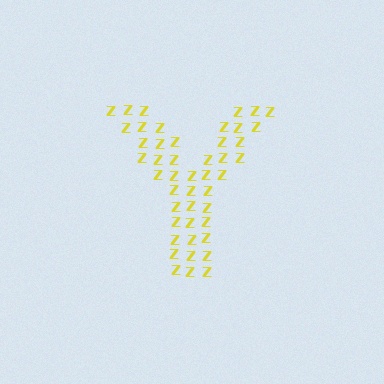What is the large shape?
The large shape is the letter Y.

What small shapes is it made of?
It is made of small letter Z's.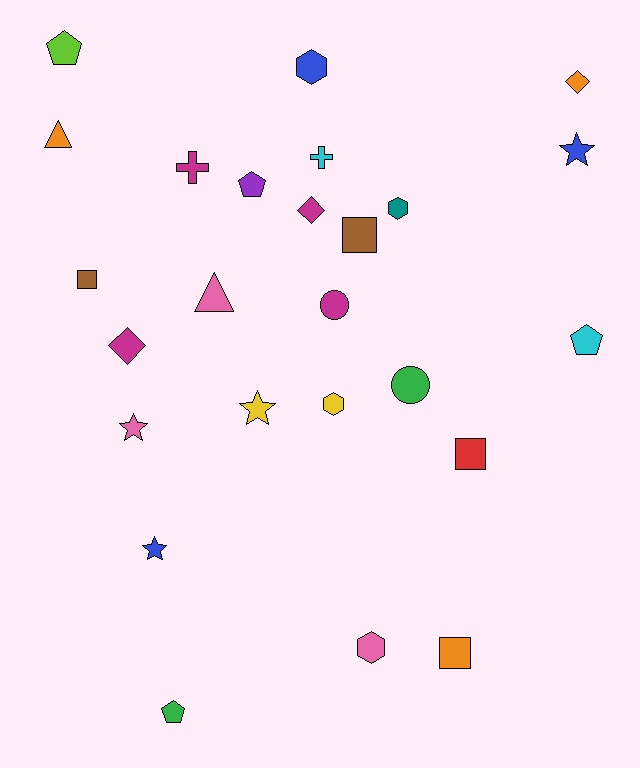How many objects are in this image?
There are 25 objects.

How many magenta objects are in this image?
There are 4 magenta objects.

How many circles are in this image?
There are 2 circles.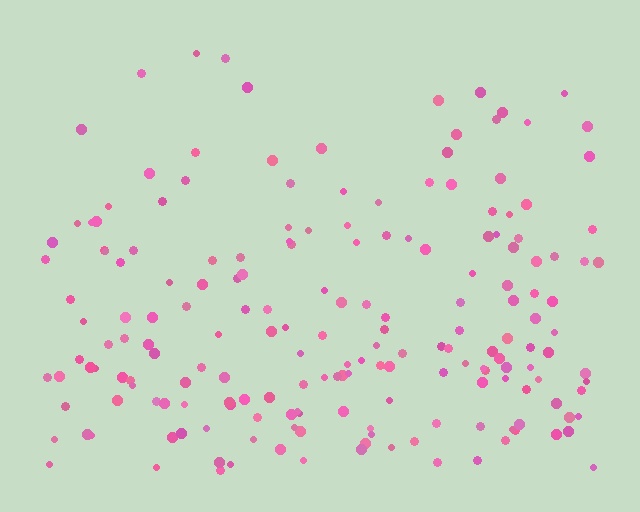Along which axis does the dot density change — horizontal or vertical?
Vertical.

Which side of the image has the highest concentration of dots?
The bottom.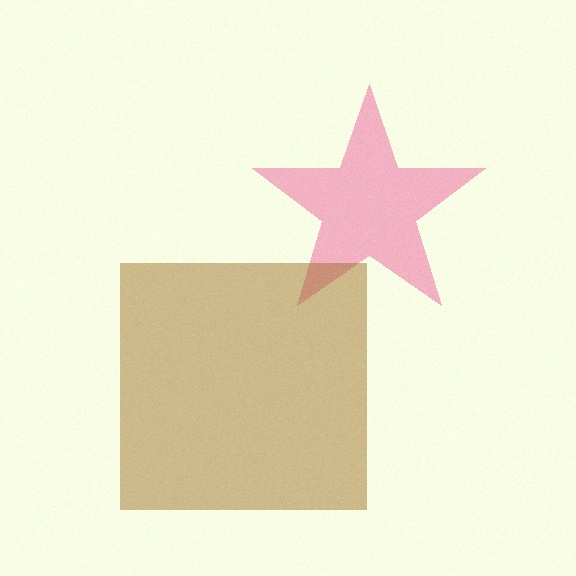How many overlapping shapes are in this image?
There are 2 overlapping shapes in the image.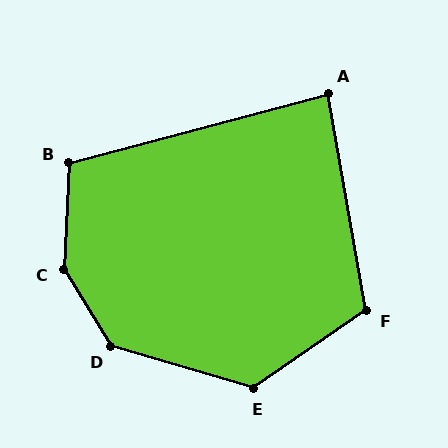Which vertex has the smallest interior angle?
A, at approximately 85 degrees.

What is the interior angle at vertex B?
Approximately 108 degrees (obtuse).